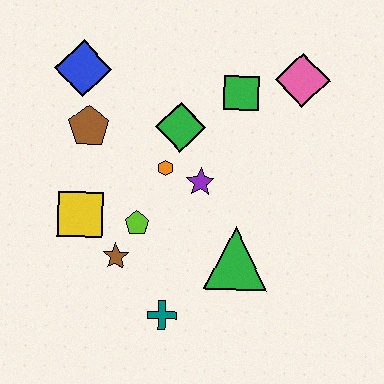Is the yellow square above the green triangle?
Yes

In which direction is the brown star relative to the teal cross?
The brown star is above the teal cross.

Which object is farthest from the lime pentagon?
The pink diamond is farthest from the lime pentagon.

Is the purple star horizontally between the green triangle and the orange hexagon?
Yes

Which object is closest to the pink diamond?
The green square is closest to the pink diamond.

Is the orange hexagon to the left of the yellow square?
No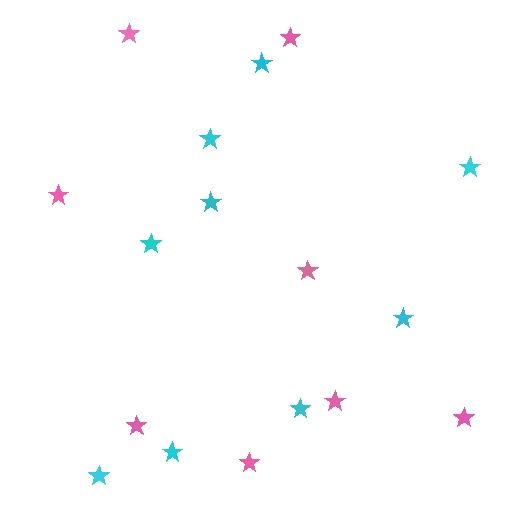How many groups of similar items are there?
There are 2 groups: one group of pink stars (8) and one group of cyan stars (9).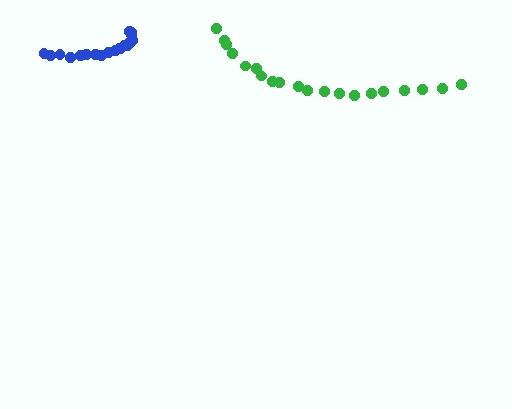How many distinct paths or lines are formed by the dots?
There are 2 distinct paths.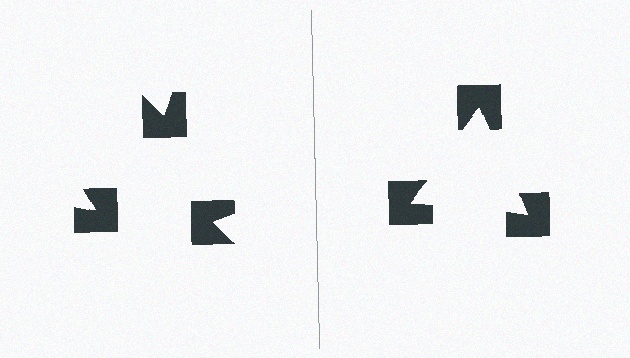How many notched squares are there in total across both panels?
6 — 3 on each side.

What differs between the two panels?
The notched squares are positioned identically on both sides; only the wedge orientations differ. On the right they align to a triangle; on the left they are misaligned.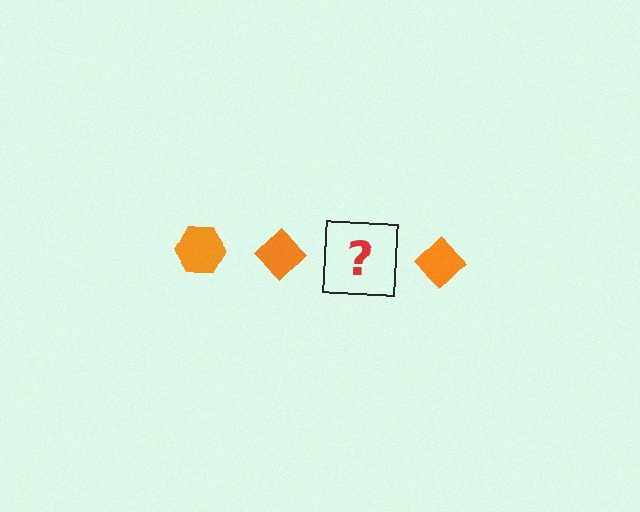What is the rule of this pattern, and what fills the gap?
The rule is that the pattern cycles through hexagon, diamond shapes in orange. The gap should be filled with an orange hexagon.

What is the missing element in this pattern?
The missing element is an orange hexagon.